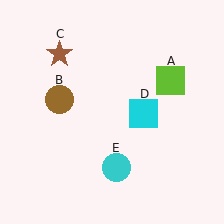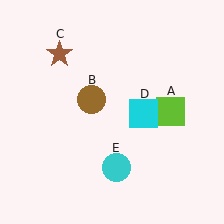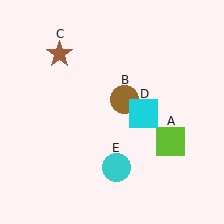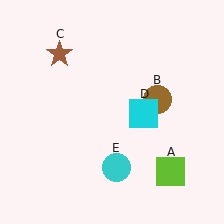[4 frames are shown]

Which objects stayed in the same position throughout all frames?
Brown star (object C) and cyan square (object D) and cyan circle (object E) remained stationary.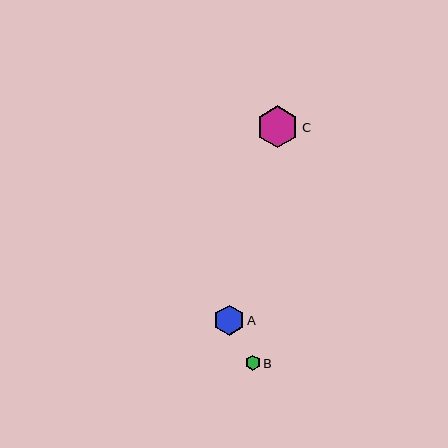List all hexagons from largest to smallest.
From largest to smallest: C, A, B.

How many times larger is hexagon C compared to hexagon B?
Hexagon C is approximately 2.8 times the size of hexagon B.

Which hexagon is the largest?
Hexagon C is the largest with a size of approximately 42 pixels.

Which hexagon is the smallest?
Hexagon B is the smallest with a size of approximately 15 pixels.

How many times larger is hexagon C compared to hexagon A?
Hexagon C is approximately 1.4 times the size of hexagon A.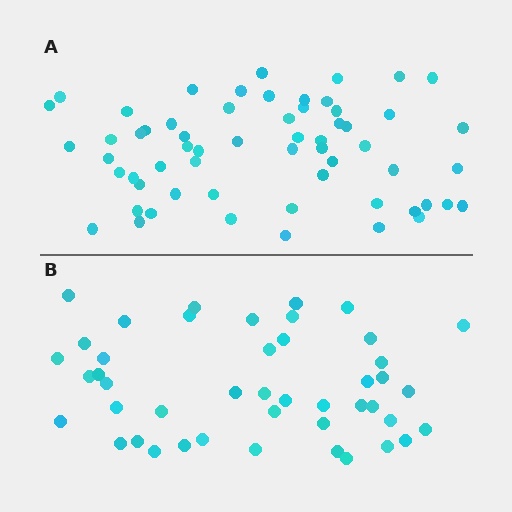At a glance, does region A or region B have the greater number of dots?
Region A (the top region) has more dots.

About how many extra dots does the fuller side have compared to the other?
Region A has approximately 15 more dots than region B.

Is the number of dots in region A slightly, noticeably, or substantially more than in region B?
Region A has noticeably more, but not dramatically so. The ratio is roughly 1.3 to 1.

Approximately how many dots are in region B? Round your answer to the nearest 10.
About 40 dots. (The exact count is 45, which rounds to 40.)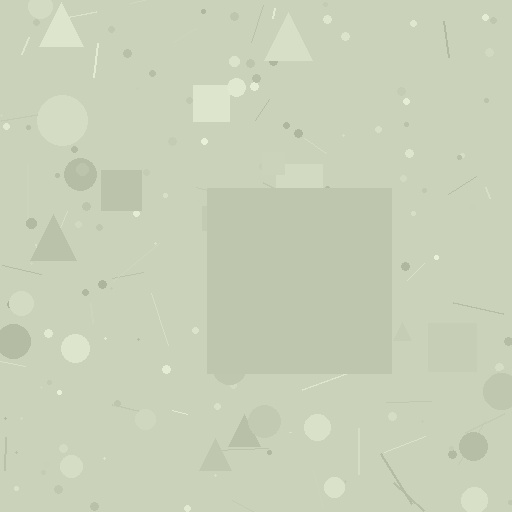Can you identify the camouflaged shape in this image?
The camouflaged shape is a square.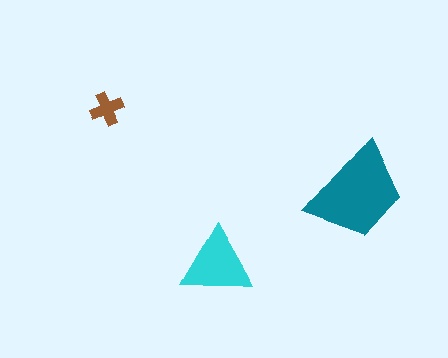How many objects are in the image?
There are 3 objects in the image.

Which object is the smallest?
The brown cross.